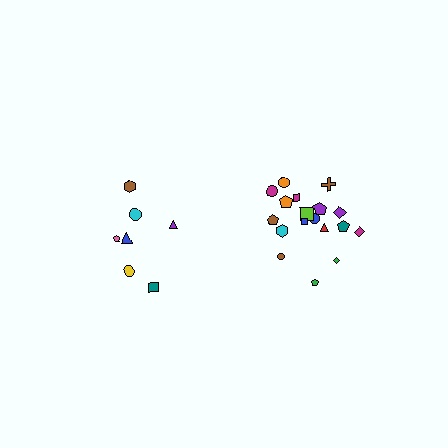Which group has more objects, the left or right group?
The right group.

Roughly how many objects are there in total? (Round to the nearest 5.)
Roughly 25 objects in total.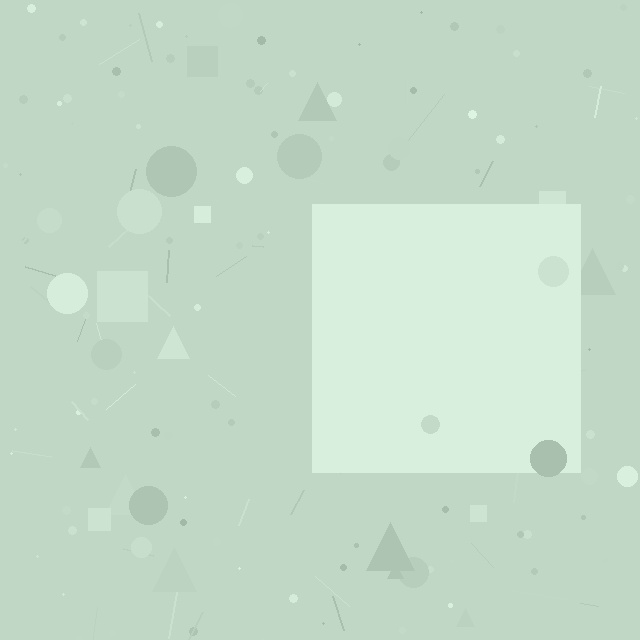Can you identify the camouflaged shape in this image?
The camouflaged shape is a square.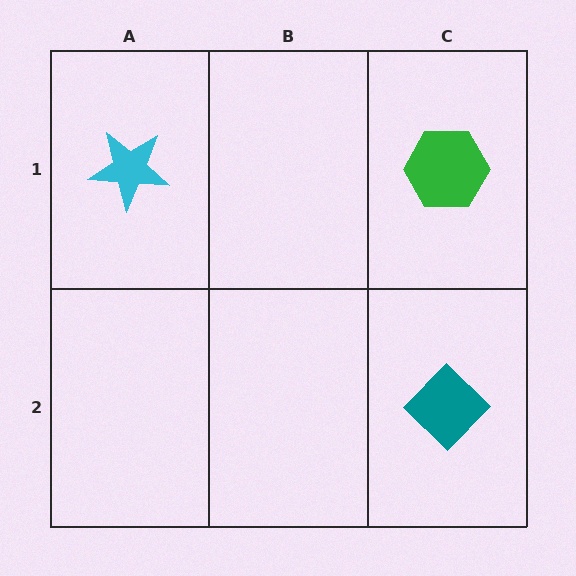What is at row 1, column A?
A cyan star.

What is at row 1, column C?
A green hexagon.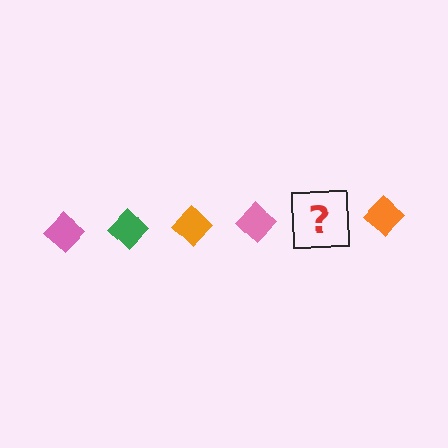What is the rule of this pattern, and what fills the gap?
The rule is that the pattern cycles through pink, green, orange diamonds. The gap should be filled with a green diamond.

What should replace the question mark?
The question mark should be replaced with a green diamond.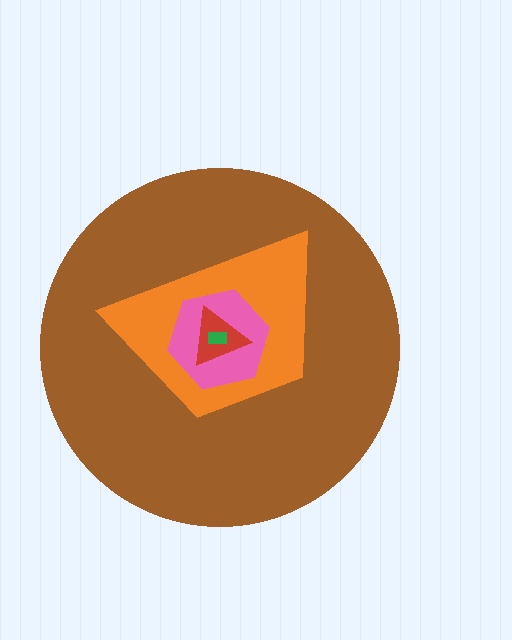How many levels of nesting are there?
5.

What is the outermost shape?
The brown circle.